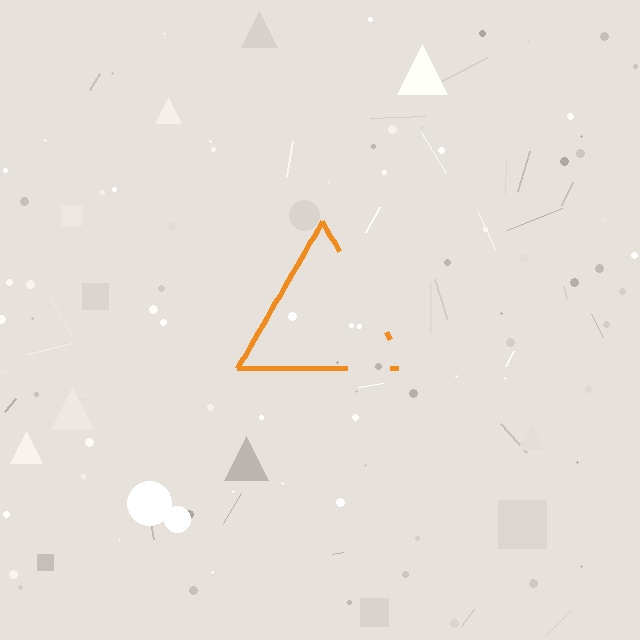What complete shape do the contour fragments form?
The contour fragments form a triangle.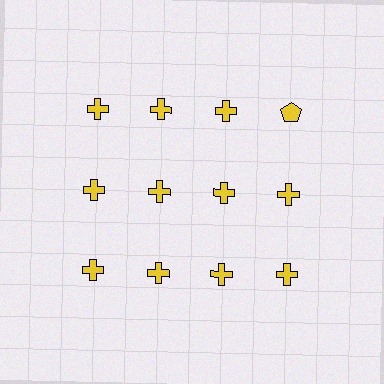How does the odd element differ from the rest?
It has a different shape: pentagon instead of cross.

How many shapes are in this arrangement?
There are 12 shapes arranged in a grid pattern.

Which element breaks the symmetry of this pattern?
The yellow pentagon in the top row, second from right column breaks the symmetry. All other shapes are yellow crosses.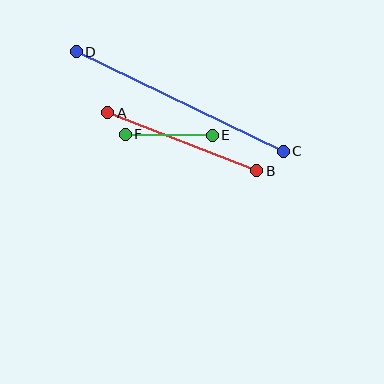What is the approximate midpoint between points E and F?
The midpoint is at approximately (169, 135) pixels.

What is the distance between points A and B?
The distance is approximately 160 pixels.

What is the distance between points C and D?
The distance is approximately 230 pixels.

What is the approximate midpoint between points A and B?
The midpoint is at approximately (182, 142) pixels.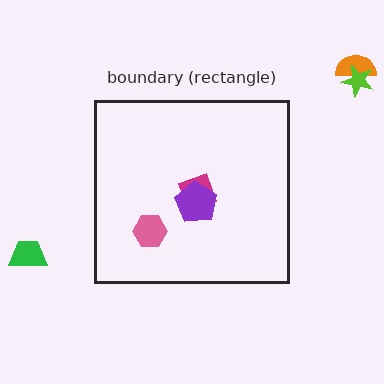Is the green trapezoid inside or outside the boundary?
Outside.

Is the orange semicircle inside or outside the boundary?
Outside.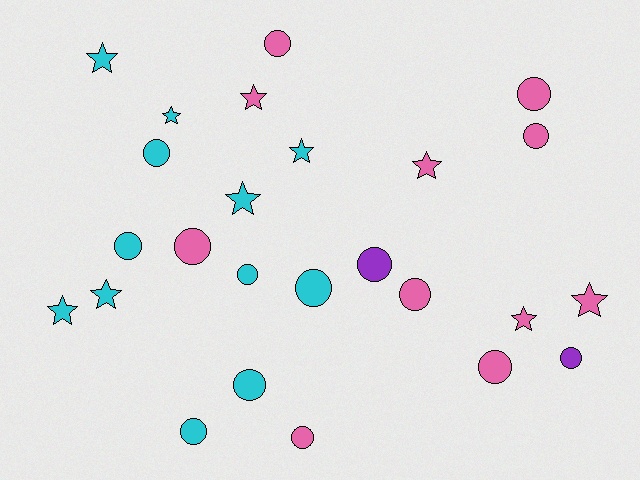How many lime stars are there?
There are no lime stars.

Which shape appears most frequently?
Circle, with 15 objects.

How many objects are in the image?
There are 25 objects.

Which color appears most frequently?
Cyan, with 12 objects.